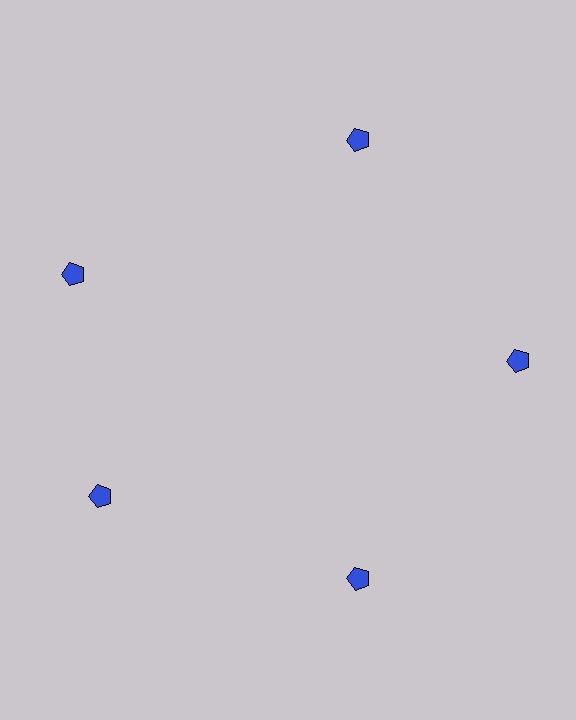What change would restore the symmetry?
The symmetry would be restored by rotating it back into even spacing with its neighbors so that all 5 pentagons sit at equal angles and equal distance from the center.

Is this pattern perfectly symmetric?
No. The 5 blue pentagons are arranged in a ring, but one element near the 10 o'clock position is rotated out of alignment along the ring, breaking the 5-fold rotational symmetry.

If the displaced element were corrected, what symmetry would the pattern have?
It would have 5-fold rotational symmetry — the pattern would map onto itself every 72 degrees.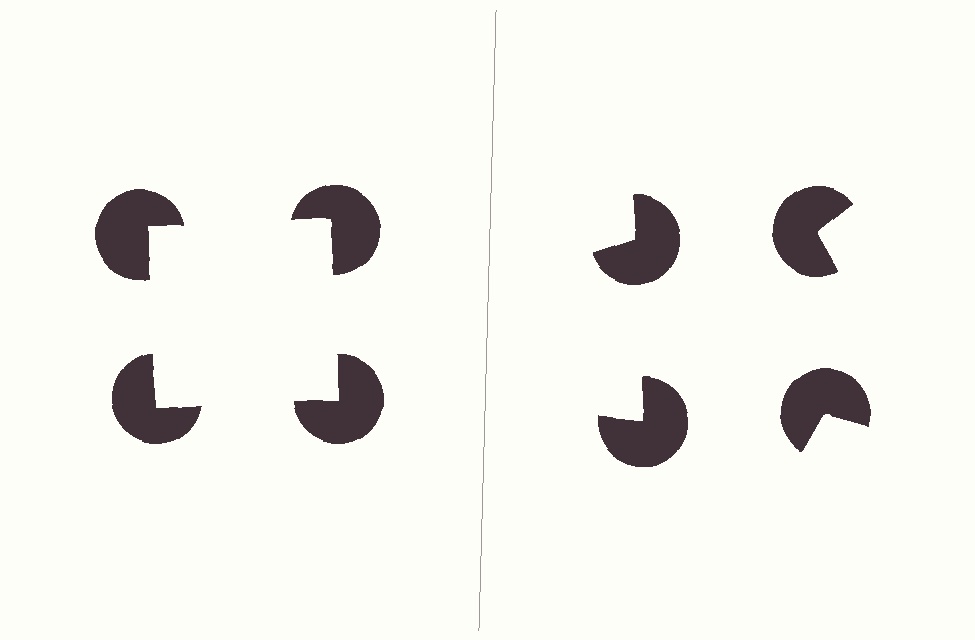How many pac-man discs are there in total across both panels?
8 — 4 on each side.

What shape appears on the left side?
An illusory square.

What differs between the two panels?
The pac-man discs are positioned identically on both sides; only the wedge orientations differ. On the left they align to a square; on the right they are misaligned.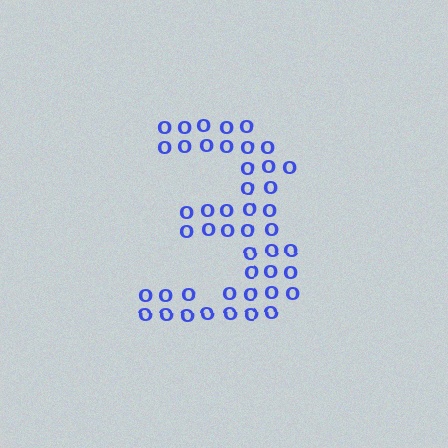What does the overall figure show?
The overall figure shows the digit 3.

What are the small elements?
The small elements are letter O's.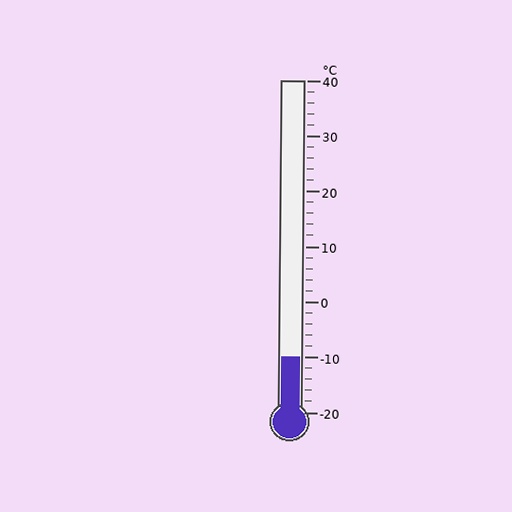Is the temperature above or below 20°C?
The temperature is below 20°C.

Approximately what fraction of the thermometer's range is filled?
The thermometer is filled to approximately 15% of its range.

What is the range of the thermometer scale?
The thermometer scale ranges from -20°C to 40°C.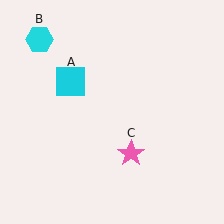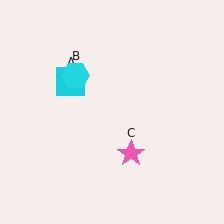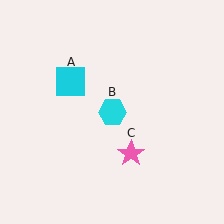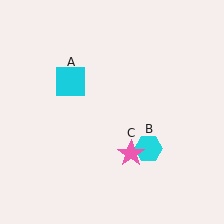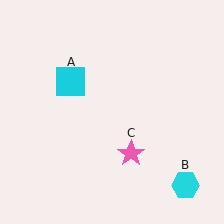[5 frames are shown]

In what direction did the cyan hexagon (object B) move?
The cyan hexagon (object B) moved down and to the right.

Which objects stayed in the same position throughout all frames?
Cyan square (object A) and pink star (object C) remained stationary.